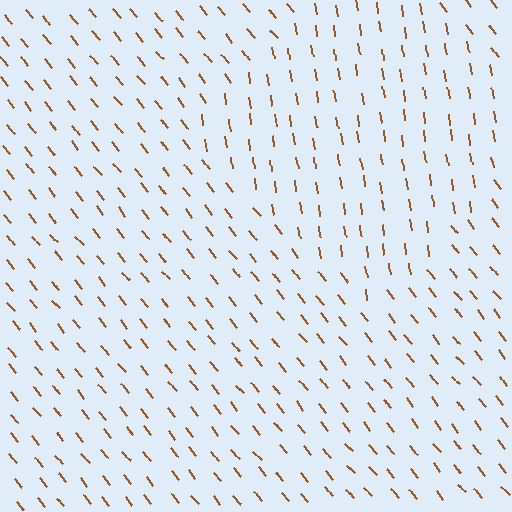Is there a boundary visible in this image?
Yes, there is a texture boundary formed by a change in line orientation.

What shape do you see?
I see a diamond.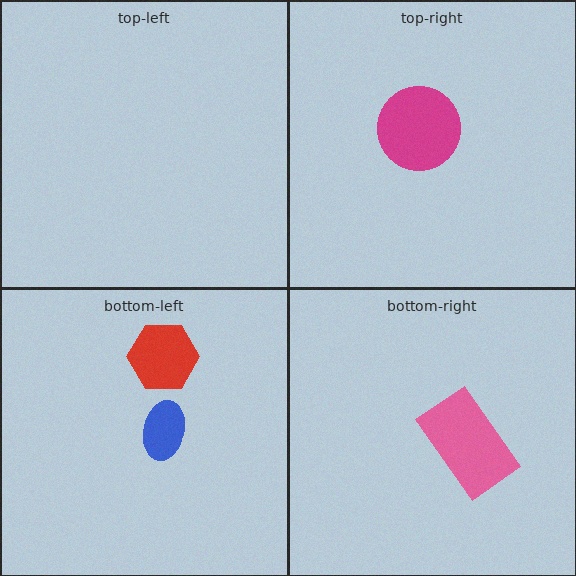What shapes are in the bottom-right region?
The pink rectangle.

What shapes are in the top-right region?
The magenta circle.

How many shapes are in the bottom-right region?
1.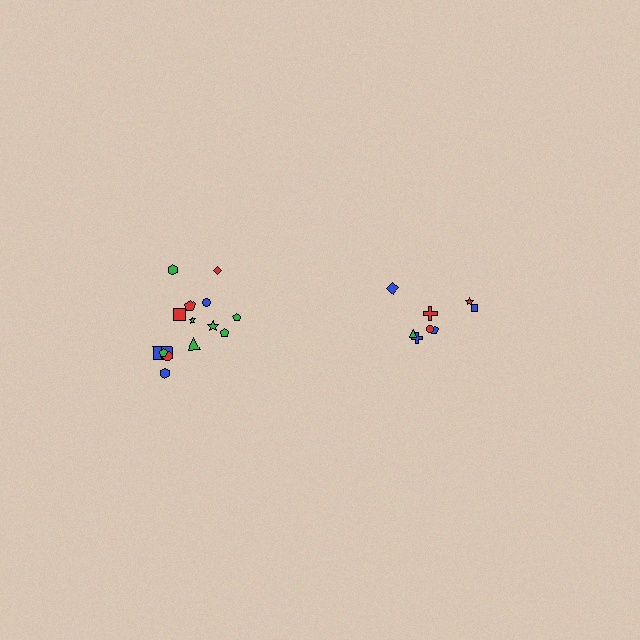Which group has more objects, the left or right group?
The left group.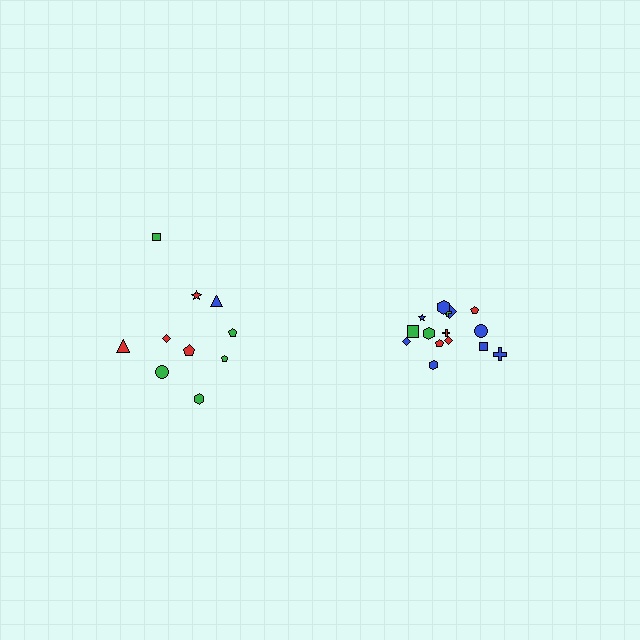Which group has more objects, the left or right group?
The right group.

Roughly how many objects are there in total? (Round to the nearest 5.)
Roughly 25 objects in total.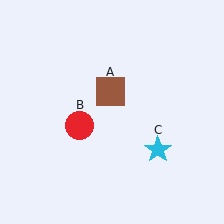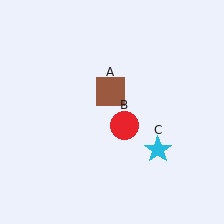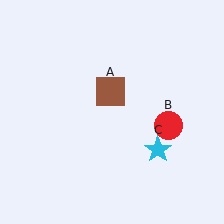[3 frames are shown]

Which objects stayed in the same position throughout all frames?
Brown square (object A) and cyan star (object C) remained stationary.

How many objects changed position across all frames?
1 object changed position: red circle (object B).